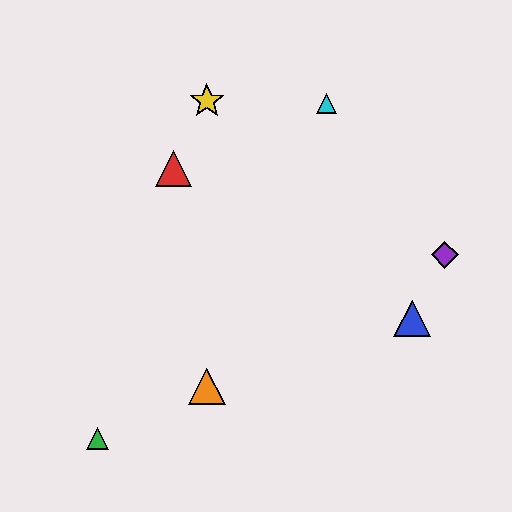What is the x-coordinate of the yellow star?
The yellow star is at x≈207.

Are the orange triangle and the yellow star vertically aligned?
Yes, both are at x≈207.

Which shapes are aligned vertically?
The yellow star, the orange triangle are aligned vertically.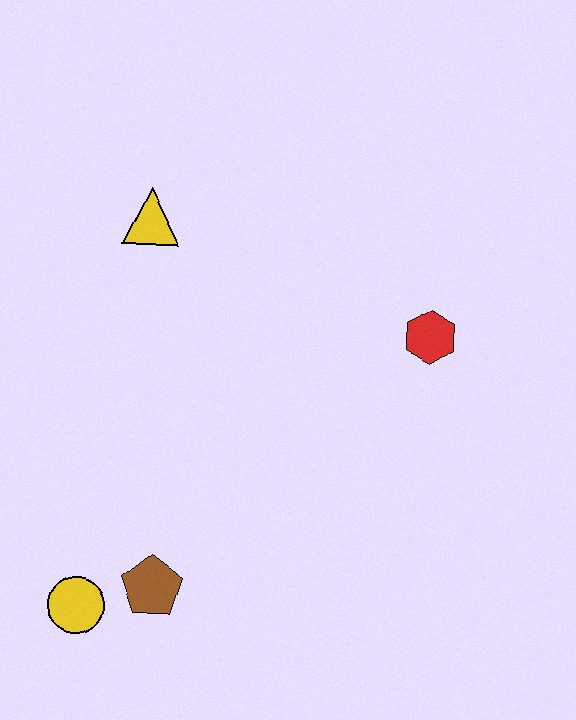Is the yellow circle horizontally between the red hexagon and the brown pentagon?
No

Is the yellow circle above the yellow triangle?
No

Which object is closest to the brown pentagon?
The yellow circle is closest to the brown pentagon.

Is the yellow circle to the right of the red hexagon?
No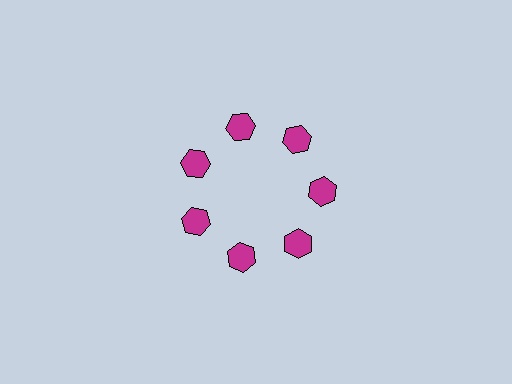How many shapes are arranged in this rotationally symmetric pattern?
There are 7 shapes, arranged in 7 groups of 1.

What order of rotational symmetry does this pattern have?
This pattern has 7-fold rotational symmetry.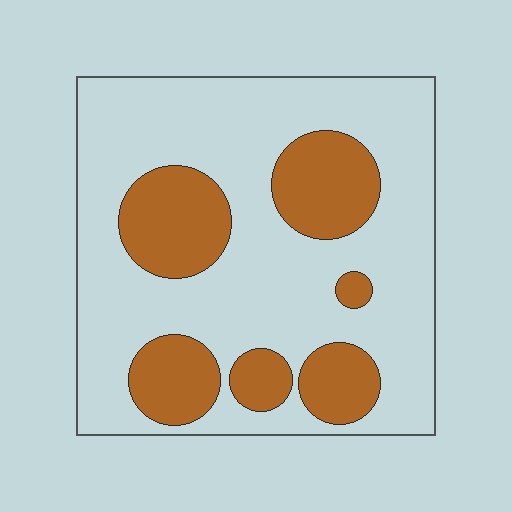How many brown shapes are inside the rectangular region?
6.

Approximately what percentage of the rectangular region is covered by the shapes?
Approximately 30%.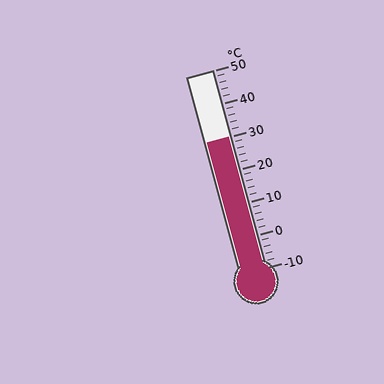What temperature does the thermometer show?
The thermometer shows approximately 30°C.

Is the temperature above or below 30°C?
The temperature is at 30°C.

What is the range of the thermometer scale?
The thermometer scale ranges from -10°C to 50°C.